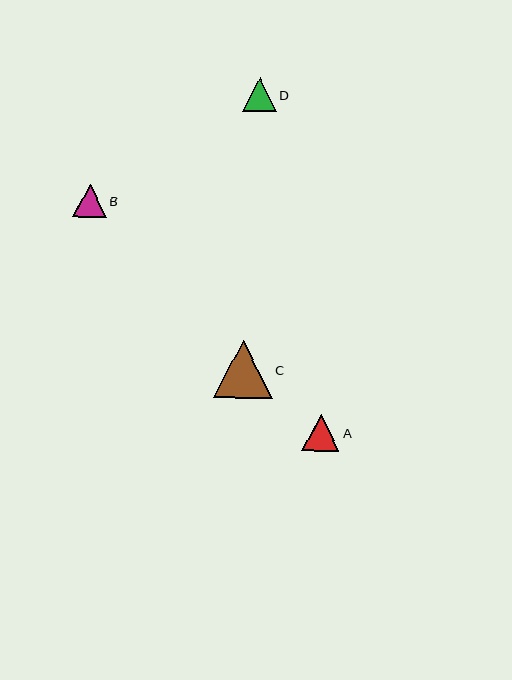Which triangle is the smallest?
Triangle B is the smallest with a size of approximately 33 pixels.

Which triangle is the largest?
Triangle C is the largest with a size of approximately 58 pixels.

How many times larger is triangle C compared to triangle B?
Triangle C is approximately 1.8 times the size of triangle B.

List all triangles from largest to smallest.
From largest to smallest: C, A, D, B.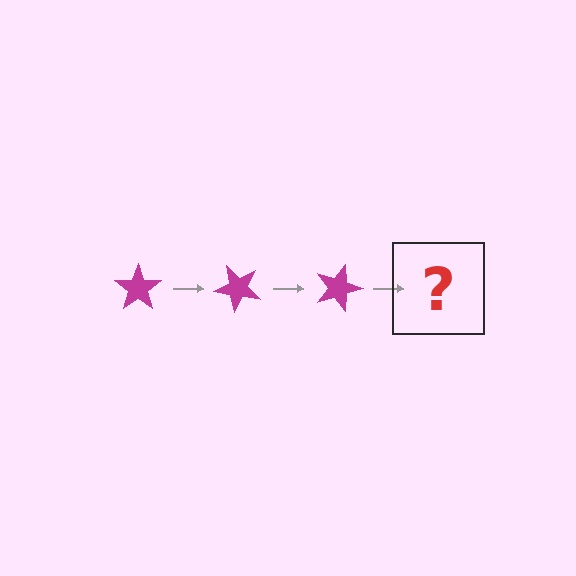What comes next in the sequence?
The next element should be a magenta star rotated 135 degrees.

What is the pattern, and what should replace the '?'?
The pattern is that the star rotates 45 degrees each step. The '?' should be a magenta star rotated 135 degrees.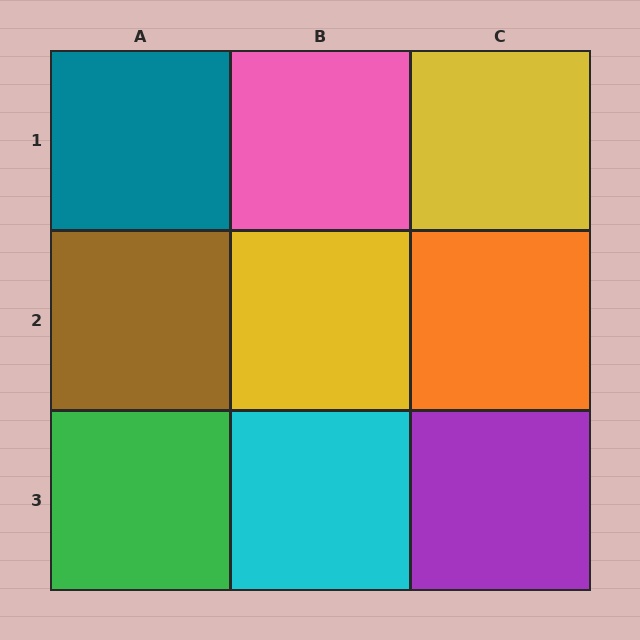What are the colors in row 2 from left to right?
Brown, yellow, orange.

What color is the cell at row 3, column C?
Purple.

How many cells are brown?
1 cell is brown.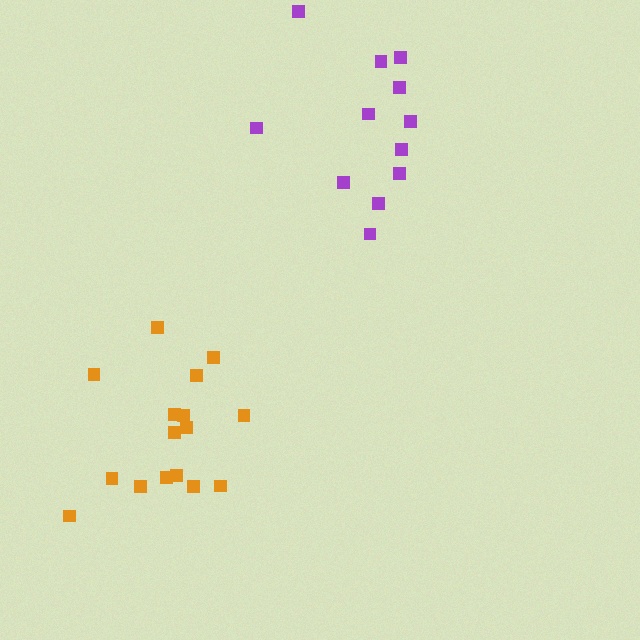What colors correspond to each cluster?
The clusters are colored: purple, orange.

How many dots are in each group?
Group 1: 12 dots, Group 2: 16 dots (28 total).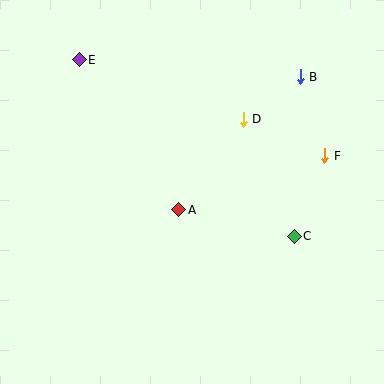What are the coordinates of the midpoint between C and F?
The midpoint between C and F is at (309, 196).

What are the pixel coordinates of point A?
Point A is at (179, 210).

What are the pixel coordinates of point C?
Point C is at (294, 236).